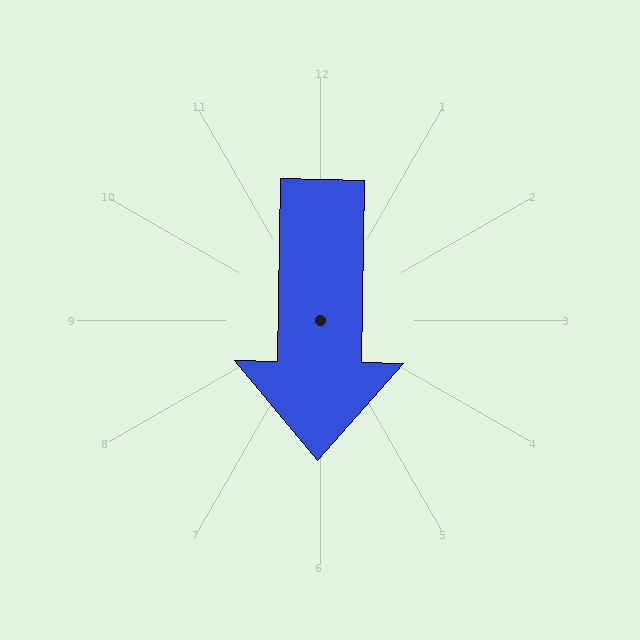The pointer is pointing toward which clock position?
Roughly 6 o'clock.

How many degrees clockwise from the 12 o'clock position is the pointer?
Approximately 181 degrees.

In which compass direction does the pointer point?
South.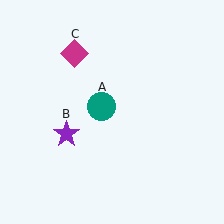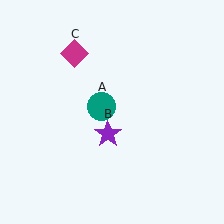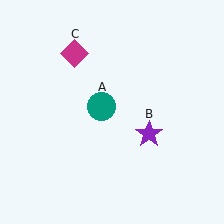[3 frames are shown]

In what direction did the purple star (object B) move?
The purple star (object B) moved right.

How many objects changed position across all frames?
1 object changed position: purple star (object B).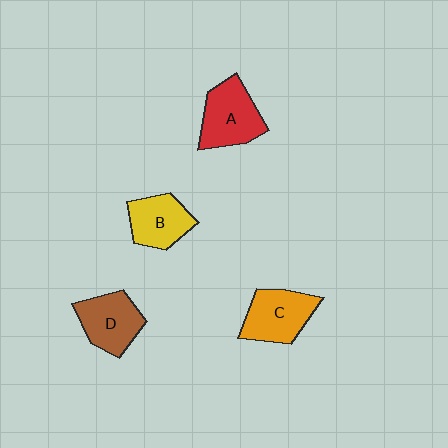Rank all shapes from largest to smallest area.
From largest to smallest: A (red), C (orange), D (brown), B (yellow).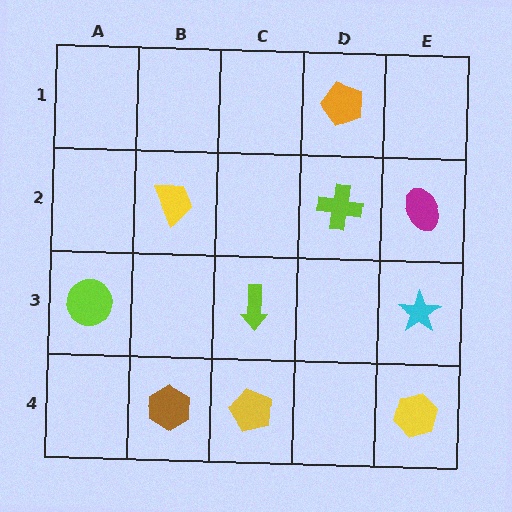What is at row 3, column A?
A lime circle.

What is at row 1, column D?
An orange pentagon.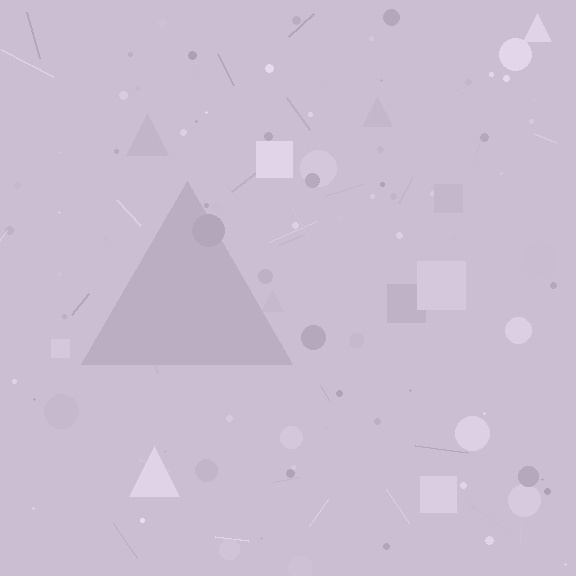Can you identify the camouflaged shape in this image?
The camouflaged shape is a triangle.